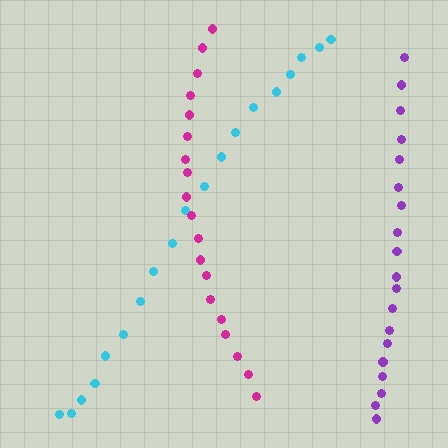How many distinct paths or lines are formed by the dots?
There are 3 distinct paths.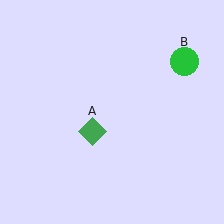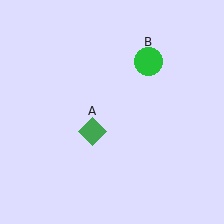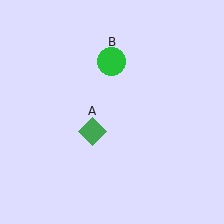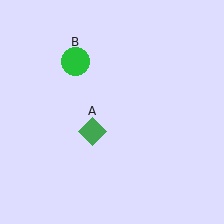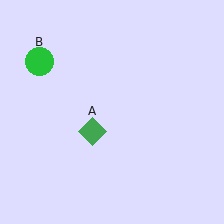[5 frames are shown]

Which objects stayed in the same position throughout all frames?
Green diamond (object A) remained stationary.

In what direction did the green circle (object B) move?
The green circle (object B) moved left.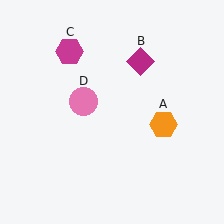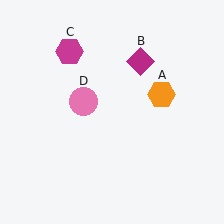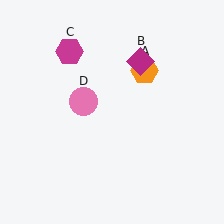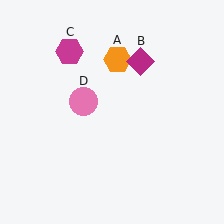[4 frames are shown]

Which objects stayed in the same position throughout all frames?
Magenta diamond (object B) and magenta hexagon (object C) and pink circle (object D) remained stationary.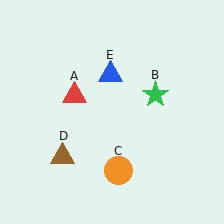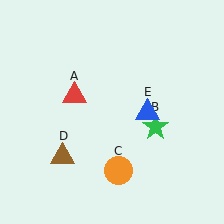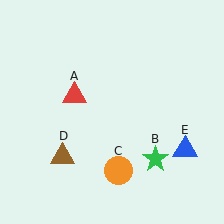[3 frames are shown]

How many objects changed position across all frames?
2 objects changed position: green star (object B), blue triangle (object E).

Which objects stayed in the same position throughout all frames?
Red triangle (object A) and orange circle (object C) and brown triangle (object D) remained stationary.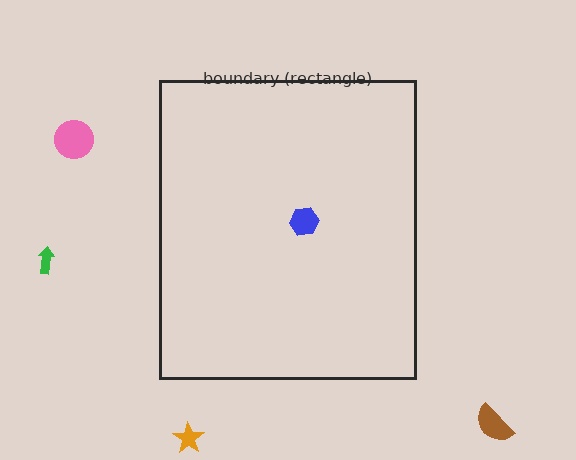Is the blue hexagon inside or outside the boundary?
Inside.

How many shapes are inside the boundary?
1 inside, 4 outside.